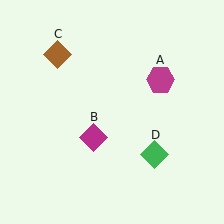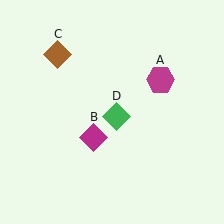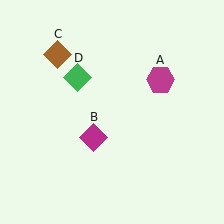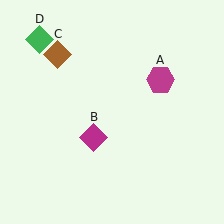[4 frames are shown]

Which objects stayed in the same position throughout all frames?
Magenta hexagon (object A) and magenta diamond (object B) and brown diamond (object C) remained stationary.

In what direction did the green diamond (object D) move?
The green diamond (object D) moved up and to the left.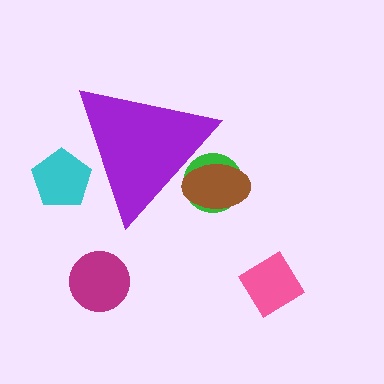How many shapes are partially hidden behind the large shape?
3 shapes are partially hidden.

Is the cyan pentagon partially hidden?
Yes, the cyan pentagon is partially hidden behind the purple triangle.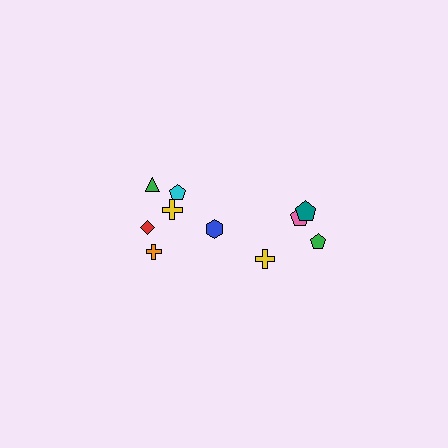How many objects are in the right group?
There are 4 objects.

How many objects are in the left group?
There are 6 objects.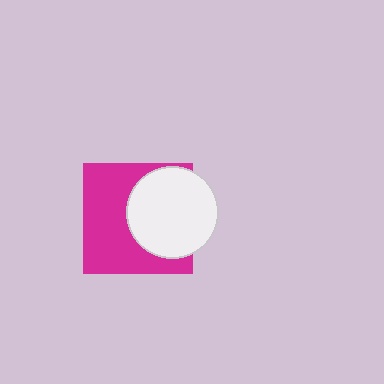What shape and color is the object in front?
The object in front is a white circle.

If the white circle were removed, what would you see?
You would see the complete magenta square.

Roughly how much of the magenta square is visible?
About half of it is visible (roughly 56%).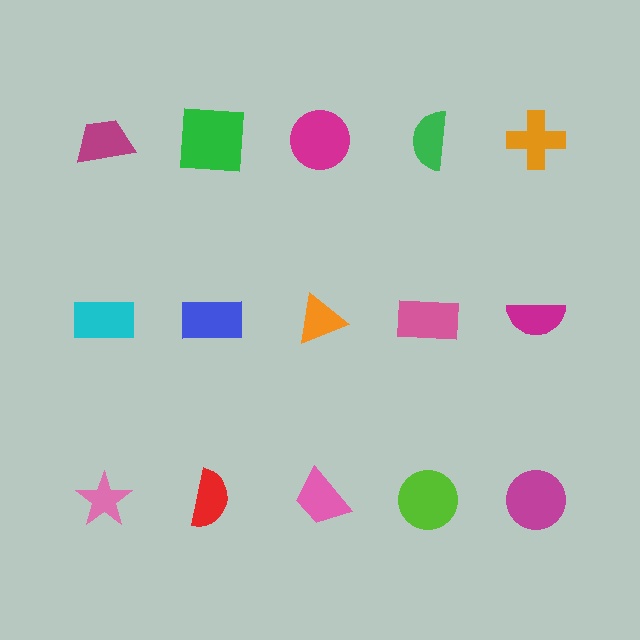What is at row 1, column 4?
A green semicircle.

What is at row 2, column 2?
A blue rectangle.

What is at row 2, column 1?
A cyan rectangle.